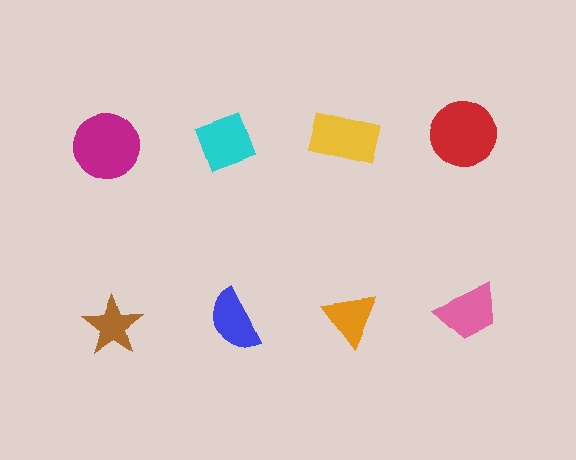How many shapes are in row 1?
4 shapes.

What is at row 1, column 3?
A yellow rectangle.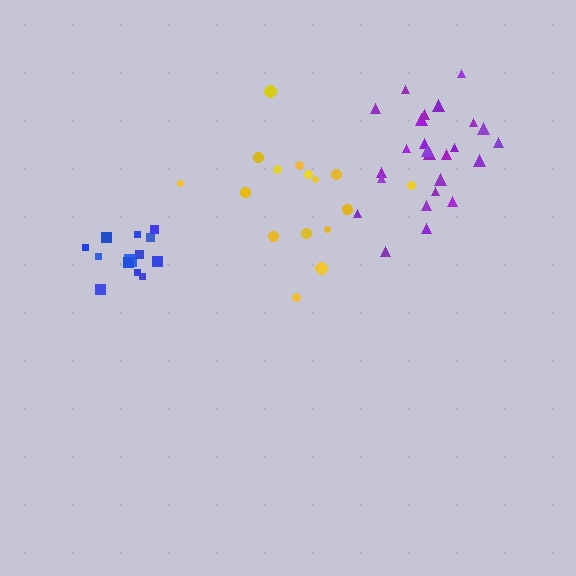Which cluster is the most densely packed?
Blue.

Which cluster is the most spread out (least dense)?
Yellow.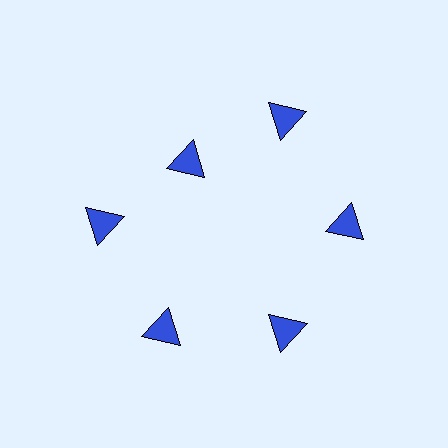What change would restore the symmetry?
The symmetry would be restored by moving it outward, back onto the ring so that all 6 triangles sit at equal angles and equal distance from the center.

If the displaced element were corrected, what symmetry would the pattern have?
It would have 6-fold rotational symmetry — the pattern would map onto itself every 60 degrees.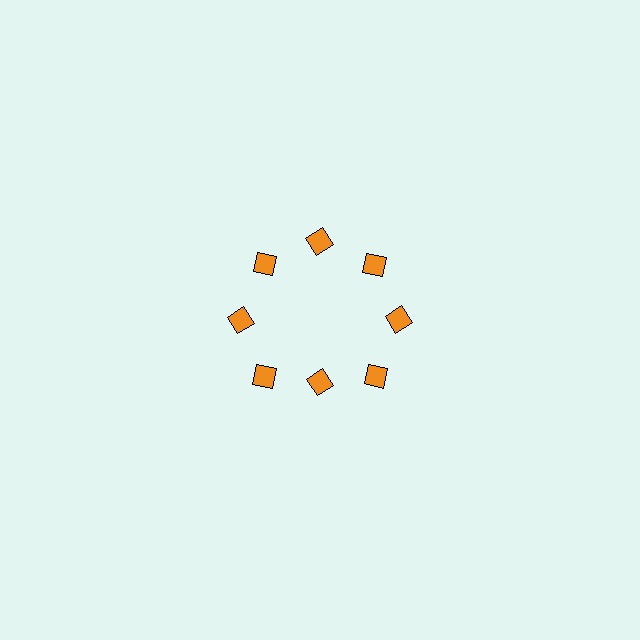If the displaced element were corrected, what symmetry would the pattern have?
It would have 8-fold rotational symmetry — the pattern would map onto itself every 45 degrees.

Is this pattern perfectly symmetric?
No. The 8 orange diamonds are arranged in a ring, but one element near the 6 o'clock position is pulled inward toward the center, breaking the 8-fold rotational symmetry.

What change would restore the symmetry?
The symmetry would be restored by moving it outward, back onto the ring so that all 8 diamonds sit at equal angles and equal distance from the center.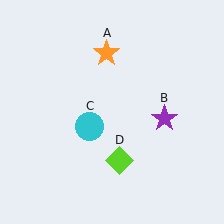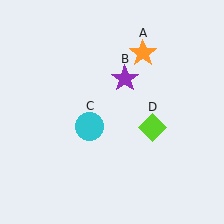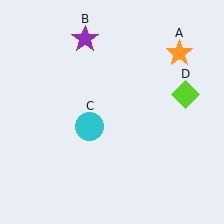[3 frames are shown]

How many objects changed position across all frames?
3 objects changed position: orange star (object A), purple star (object B), lime diamond (object D).